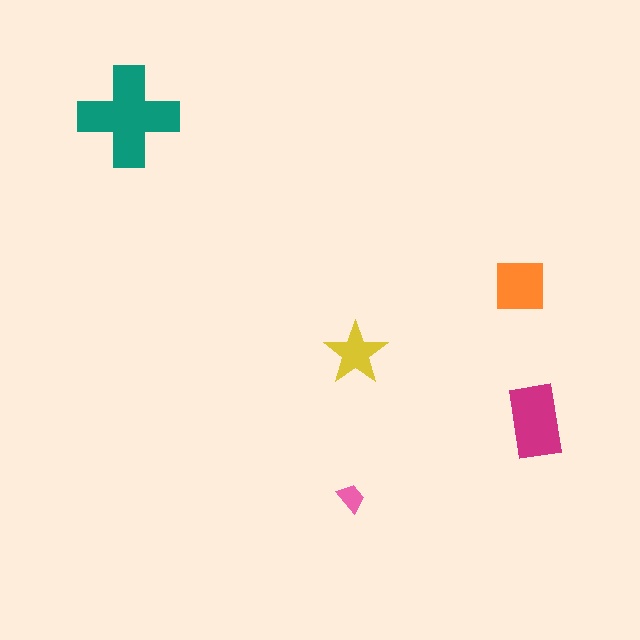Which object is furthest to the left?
The teal cross is leftmost.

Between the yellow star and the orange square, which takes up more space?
The orange square.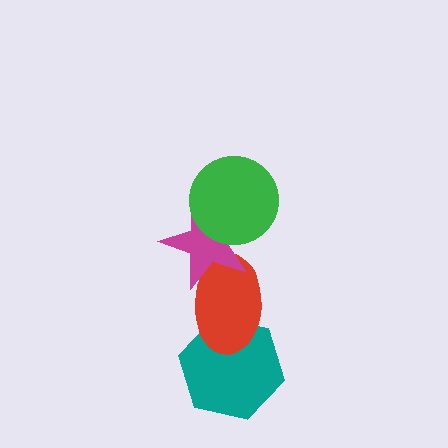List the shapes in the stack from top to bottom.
From top to bottom: the green circle, the magenta star, the red ellipse, the teal hexagon.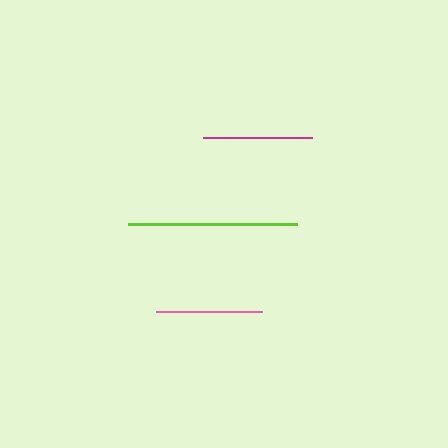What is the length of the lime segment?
The lime segment is approximately 169 pixels long.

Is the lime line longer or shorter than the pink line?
The lime line is longer than the pink line.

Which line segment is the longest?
The lime line is the longest at approximately 169 pixels.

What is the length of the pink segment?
The pink segment is approximately 107 pixels long.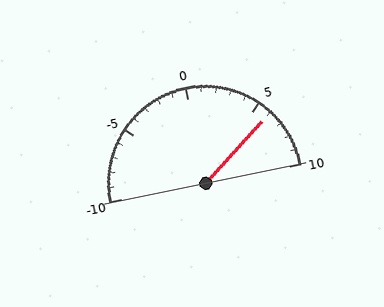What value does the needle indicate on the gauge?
The needle indicates approximately 6.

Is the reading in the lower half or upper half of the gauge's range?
The reading is in the upper half of the range (-10 to 10).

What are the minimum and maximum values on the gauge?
The gauge ranges from -10 to 10.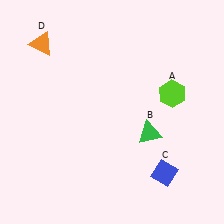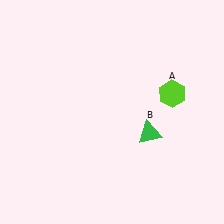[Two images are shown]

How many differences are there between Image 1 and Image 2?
There are 2 differences between the two images.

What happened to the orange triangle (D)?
The orange triangle (D) was removed in Image 2. It was in the top-left area of Image 1.